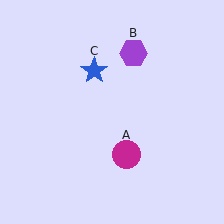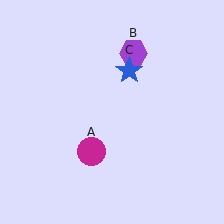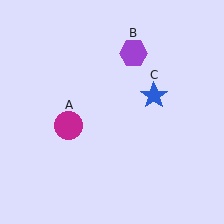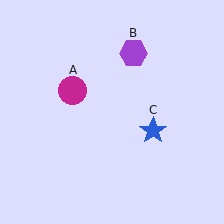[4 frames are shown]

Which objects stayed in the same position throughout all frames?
Purple hexagon (object B) remained stationary.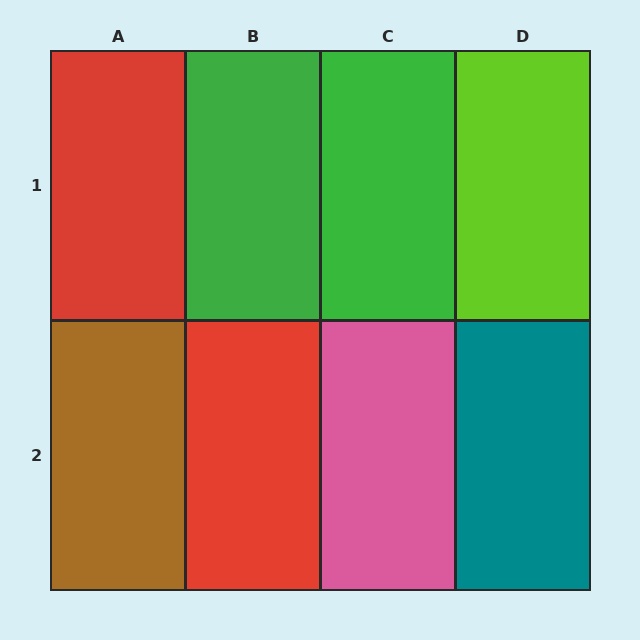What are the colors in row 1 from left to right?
Red, green, green, lime.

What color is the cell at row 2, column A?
Brown.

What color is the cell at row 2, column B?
Red.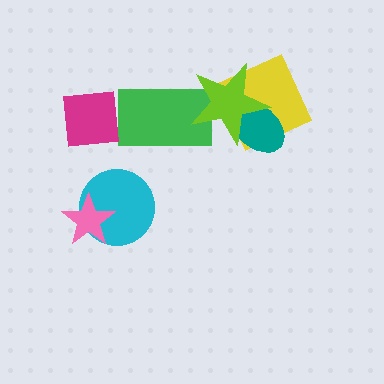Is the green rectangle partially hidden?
Yes, it is partially covered by another shape.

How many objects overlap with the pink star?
1 object overlaps with the pink star.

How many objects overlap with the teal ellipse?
2 objects overlap with the teal ellipse.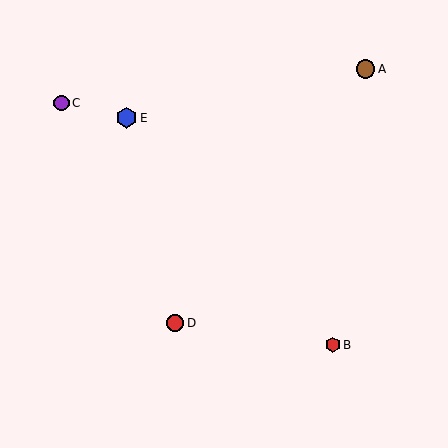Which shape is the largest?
The blue hexagon (labeled E) is the largest.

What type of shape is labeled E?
Shape E is a blue hexagon.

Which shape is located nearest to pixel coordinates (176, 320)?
The red circle (labeled D) at (175, 323) is nearest to that location.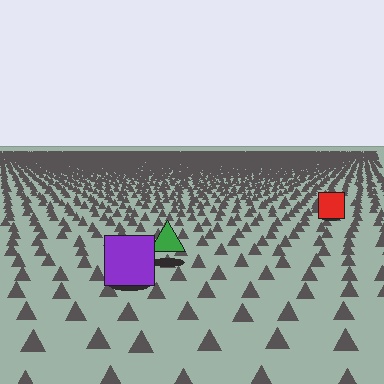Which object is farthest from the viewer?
The red square is farthest from the viewer. It appears smaller and the ground texture around it is denser.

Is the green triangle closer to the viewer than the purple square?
No. The purple square is closer — you can tell from the texture gradient: the ground texture is coarser near it.